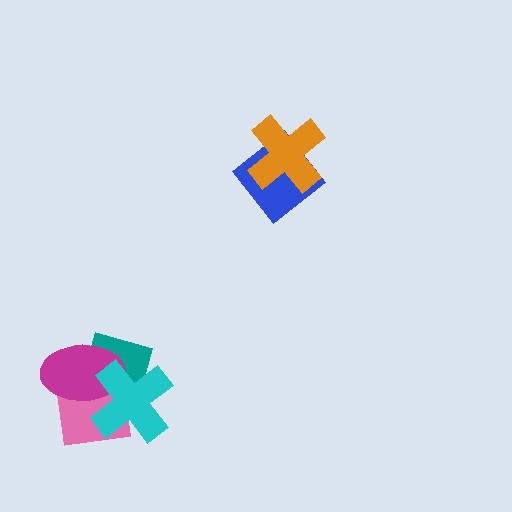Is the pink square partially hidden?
Yes, it is partially covered by another shape.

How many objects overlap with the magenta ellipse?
3 objects overlap with the magenta ellipse.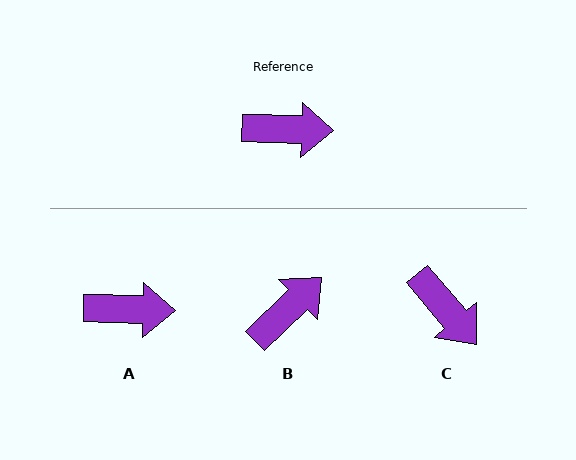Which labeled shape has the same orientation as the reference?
A.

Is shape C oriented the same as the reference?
No, it is off by about 48 degrees.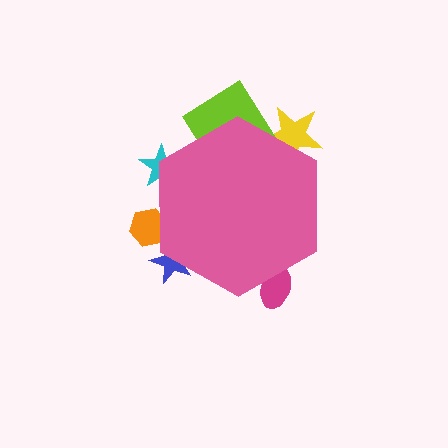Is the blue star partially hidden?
Yes, the blue star is partially hidden behind the pink hexagon.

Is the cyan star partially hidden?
Yes, the cyan star is partially hidden behind the pink hexagon.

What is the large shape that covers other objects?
A pink hexagon.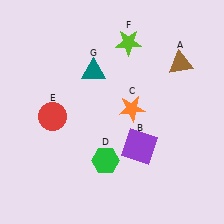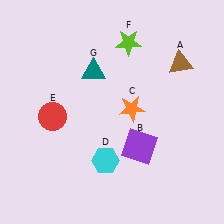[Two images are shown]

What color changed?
The hexagon (D) changed from green in Image 1 to cyan in Image 2.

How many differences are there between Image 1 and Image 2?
There is 1 difference between the two images.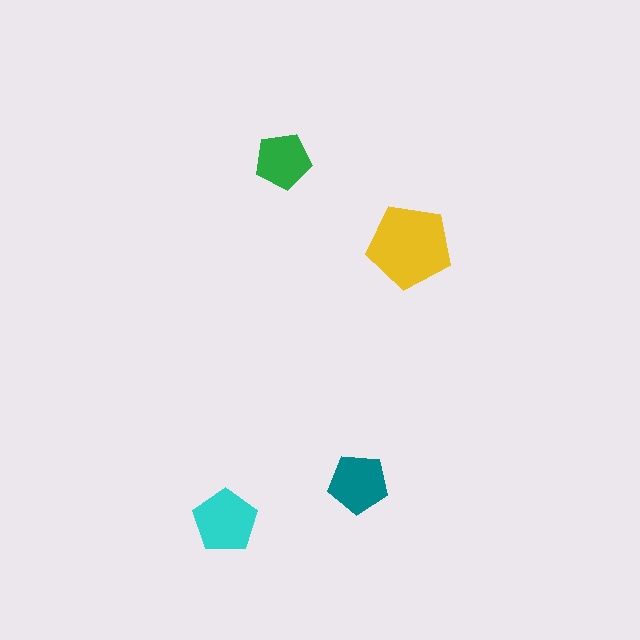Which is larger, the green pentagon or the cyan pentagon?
The cyan one.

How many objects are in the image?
There are 4 objects in the image.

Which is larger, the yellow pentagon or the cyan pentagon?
The yellow one.